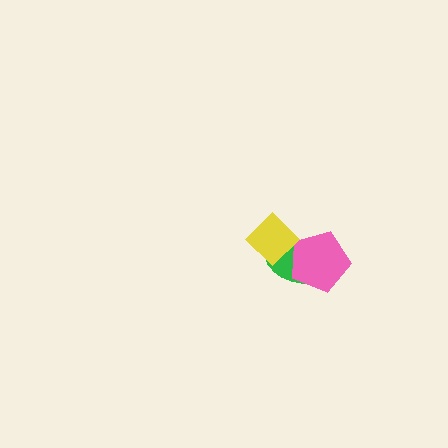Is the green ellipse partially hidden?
Yes, it is partially covered by another shape.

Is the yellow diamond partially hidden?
No, no other shape covers it.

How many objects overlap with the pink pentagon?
2 objects overlap with the pink pentagon.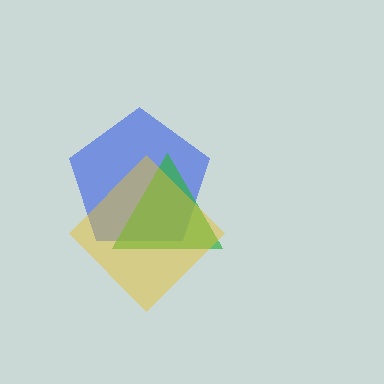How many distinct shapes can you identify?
There are 3 distinct shapes: a blue pentagon, a green triangle, a yellow diamond.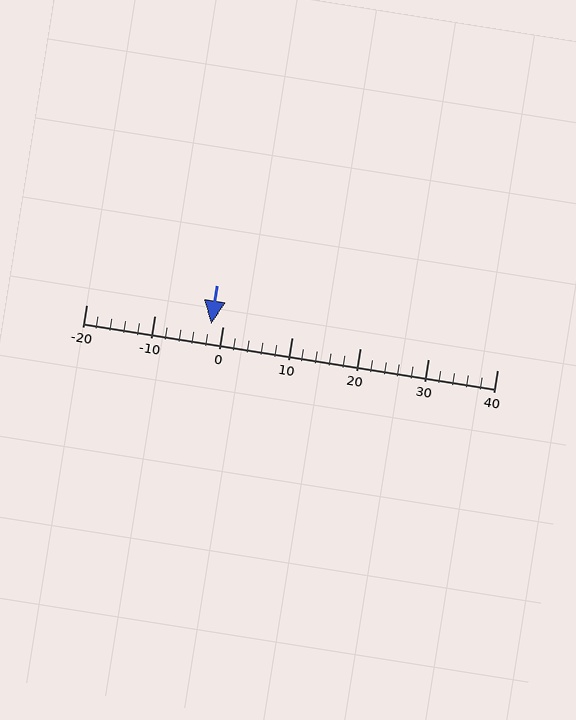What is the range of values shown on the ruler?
The ruler shows values from -20 to 40.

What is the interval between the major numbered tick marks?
The major tick marks are spaced 10 units apart.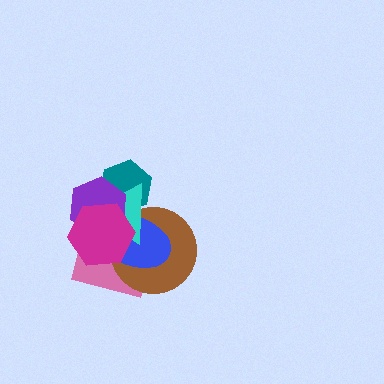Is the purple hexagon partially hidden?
Yes, it is partially covered by another shape.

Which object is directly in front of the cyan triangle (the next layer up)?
The purple hexagon is directly in front of the cyan triangle.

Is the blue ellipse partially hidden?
Yes, it is partially covered by another shape.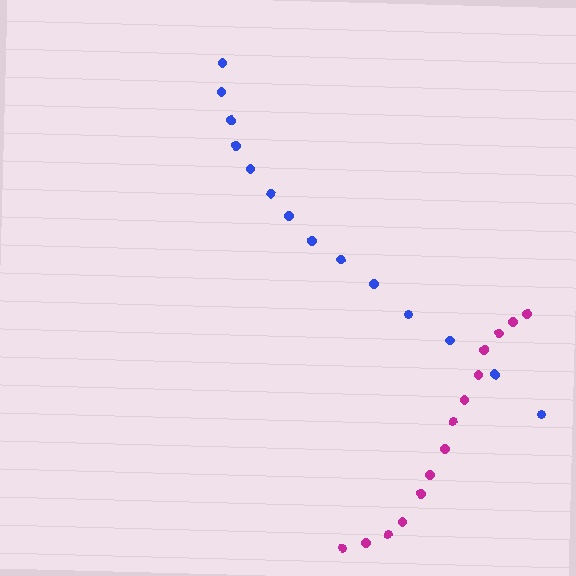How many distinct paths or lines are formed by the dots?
There are 2 distinct paths.